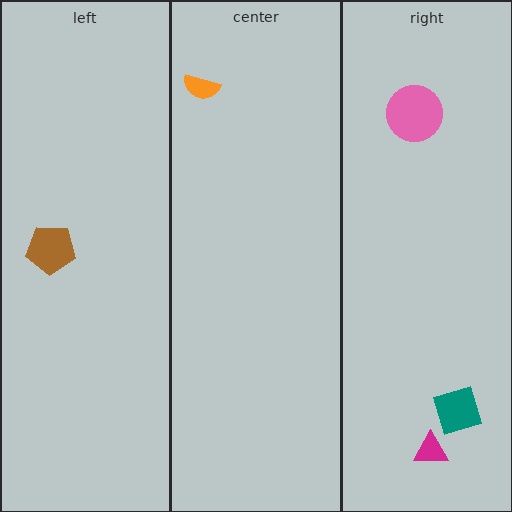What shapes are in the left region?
The brown pentagon.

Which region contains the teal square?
The right region.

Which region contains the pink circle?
The right region.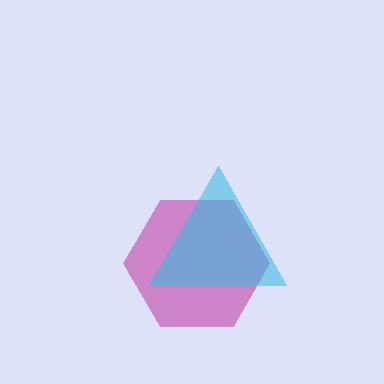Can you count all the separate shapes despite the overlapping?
Yes, there are 2 separate shapes.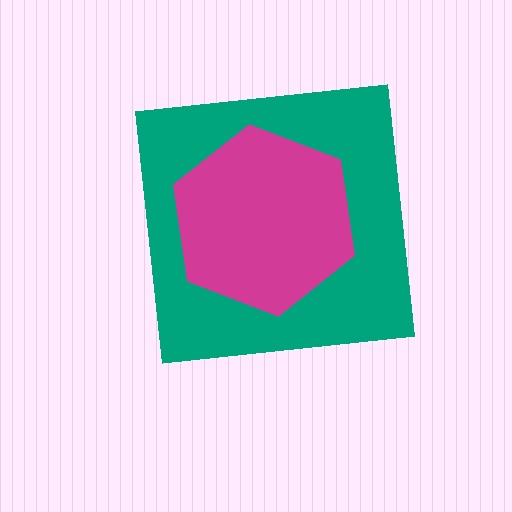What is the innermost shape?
The magenta hexagon.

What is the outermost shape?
The teal square.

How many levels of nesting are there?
2.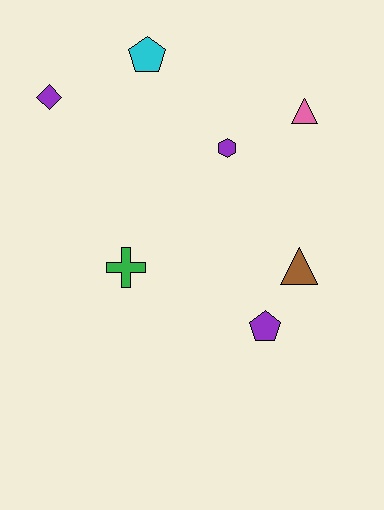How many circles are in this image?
There are no circles.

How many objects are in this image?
There are 7 objects.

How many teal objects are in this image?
There are no teal objects.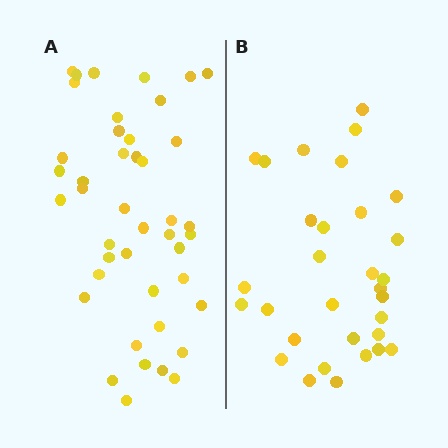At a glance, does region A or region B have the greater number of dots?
Region A (the left region) has more dots.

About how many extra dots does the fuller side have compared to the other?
Region A has roughly 12 or so more dots than region B.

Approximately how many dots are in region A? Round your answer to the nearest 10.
About 40 dots. (The exact count is 43, which rounds to 40.)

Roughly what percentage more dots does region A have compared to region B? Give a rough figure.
About 40% more.